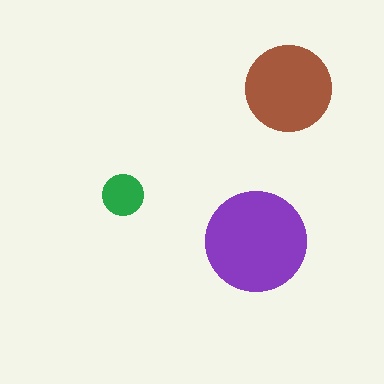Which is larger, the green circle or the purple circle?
The purple one.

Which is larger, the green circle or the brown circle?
The brown one.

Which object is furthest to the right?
The brown circle is rightmost.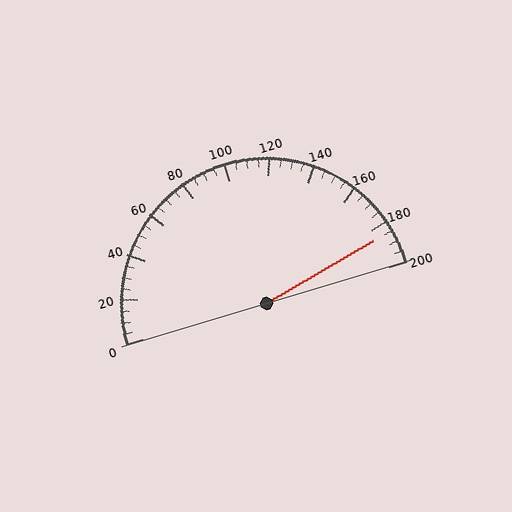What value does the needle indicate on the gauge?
The needle indicates approximately 185.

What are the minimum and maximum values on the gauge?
The gauge ranges from 0 to 200.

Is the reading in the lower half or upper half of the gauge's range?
The reading is in the upper half of the range (0 to 200).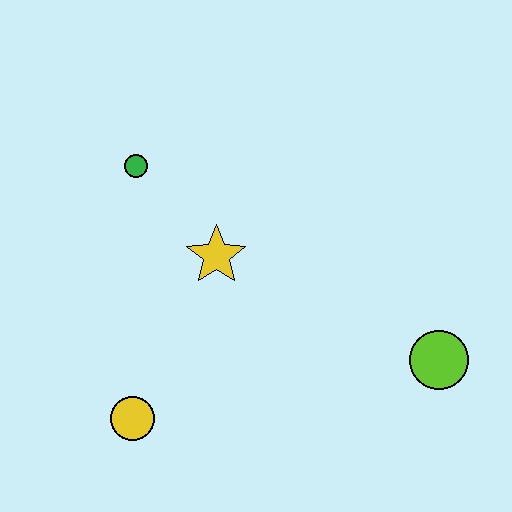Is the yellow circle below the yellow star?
Yes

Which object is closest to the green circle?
The yellow star is closest to the green circle.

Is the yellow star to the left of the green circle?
No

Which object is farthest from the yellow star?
The lime circle is farthest from the yellow star.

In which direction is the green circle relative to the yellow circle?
The green circle is above the yellow circle.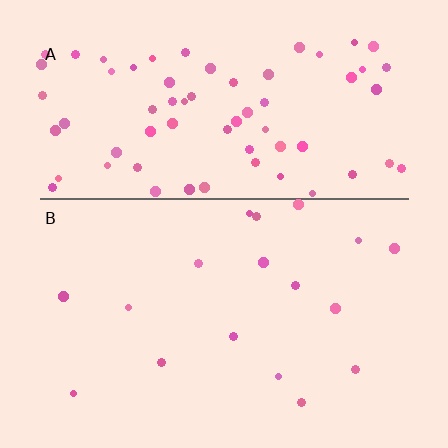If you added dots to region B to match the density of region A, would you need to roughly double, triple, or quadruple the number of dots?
Approximately quadruple.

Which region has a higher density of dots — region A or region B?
A (the top).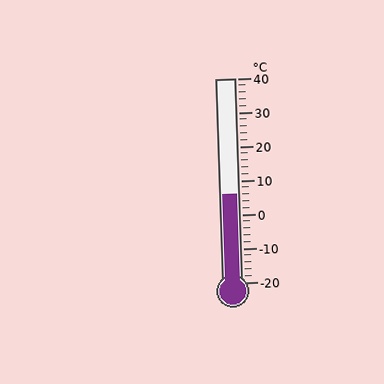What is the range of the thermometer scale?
The thermometer scale ranges from -20°C to 40°C.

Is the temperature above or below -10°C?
The temperature is above -10°C.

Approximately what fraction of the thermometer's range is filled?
The thermometer is filled to approximately 45% of its range.